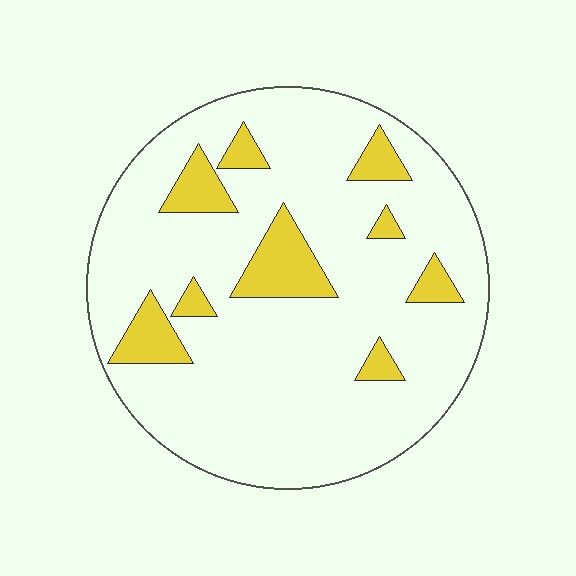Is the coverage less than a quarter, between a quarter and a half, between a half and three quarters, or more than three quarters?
Less than a quarter.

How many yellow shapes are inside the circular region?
9.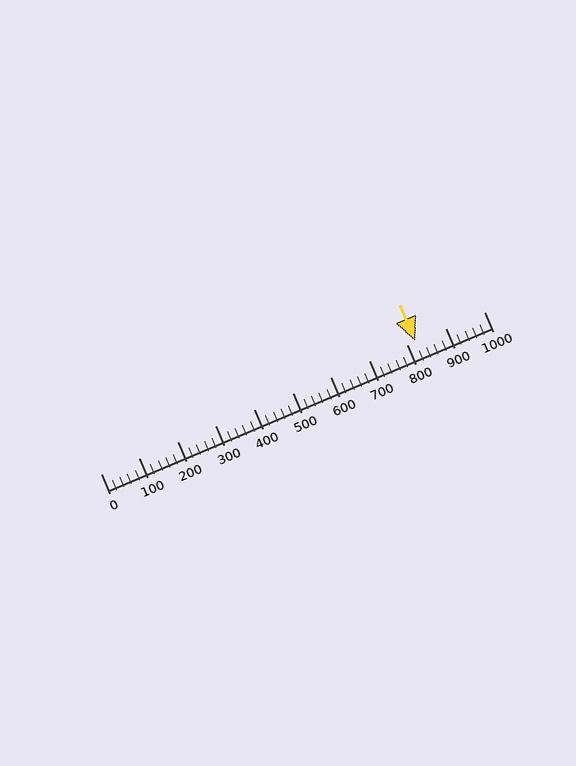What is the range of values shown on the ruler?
The ruler shows values from 0 to 1000.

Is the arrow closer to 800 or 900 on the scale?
The arrow is closer to 800.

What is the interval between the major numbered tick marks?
The major tick marks are spaced 100 units apart.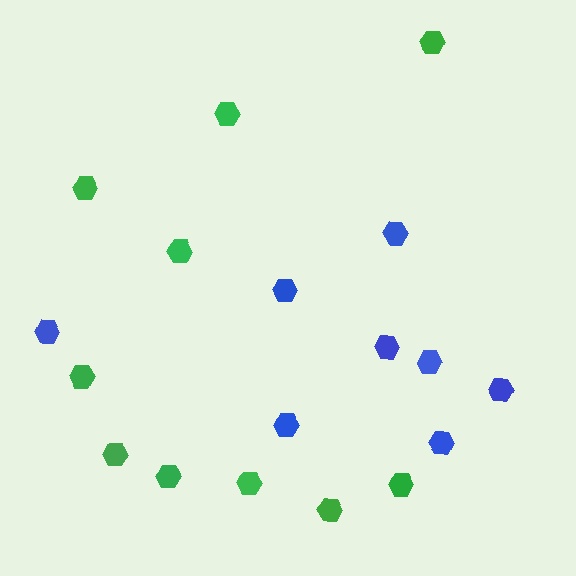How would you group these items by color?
There are 2 groups: one group of green hexagons (10) and one group of blue hexagons (8).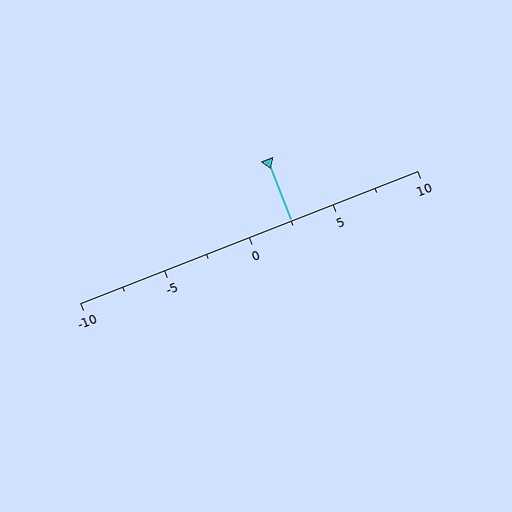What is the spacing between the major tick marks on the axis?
The major ticks are spaced 5 apart.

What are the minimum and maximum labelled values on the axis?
The axis runs from -10 to 10.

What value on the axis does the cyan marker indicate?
The marker indicates approximately 2.5.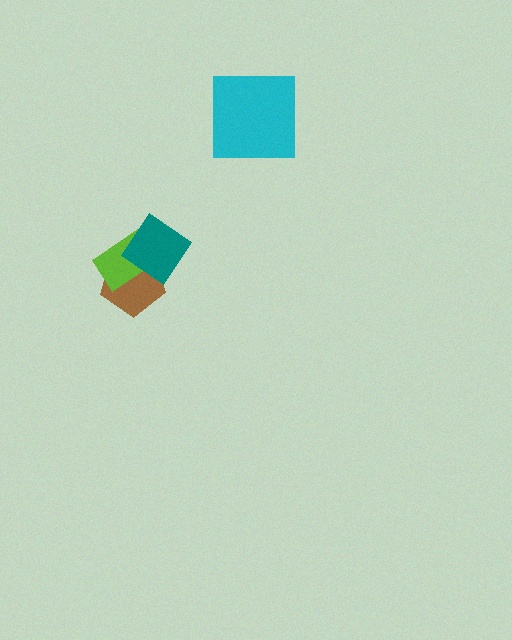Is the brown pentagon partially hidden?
Yes, it is partially covered by another shape.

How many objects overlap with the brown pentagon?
2 objects overlap with the brown pentagon.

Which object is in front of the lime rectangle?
The teal diamond is in front of the lime rectangle.